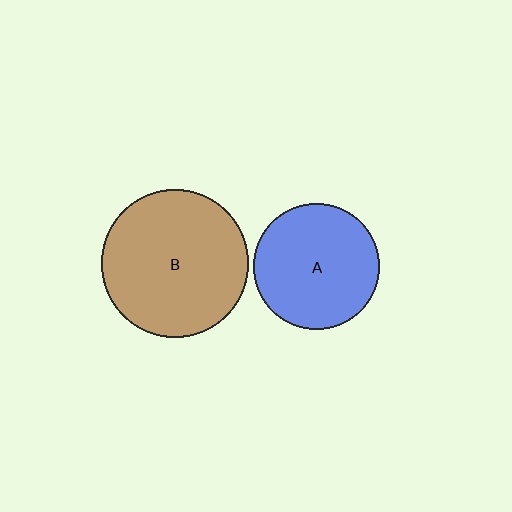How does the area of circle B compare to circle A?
Approximately 1.4 times.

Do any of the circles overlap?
No, none of the circles overlap.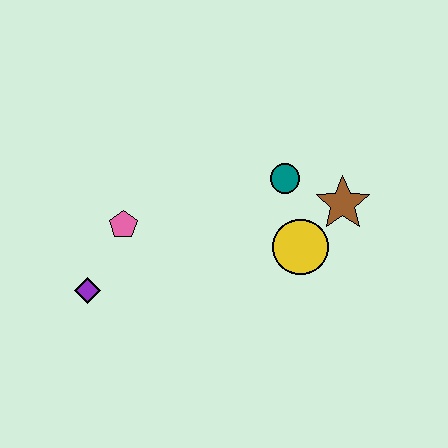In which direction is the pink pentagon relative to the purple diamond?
The pink pentagon is above the purple diamond.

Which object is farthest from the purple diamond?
The brown star is farthest from the purple diamond.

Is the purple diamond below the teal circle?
Yes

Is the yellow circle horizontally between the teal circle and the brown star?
Yes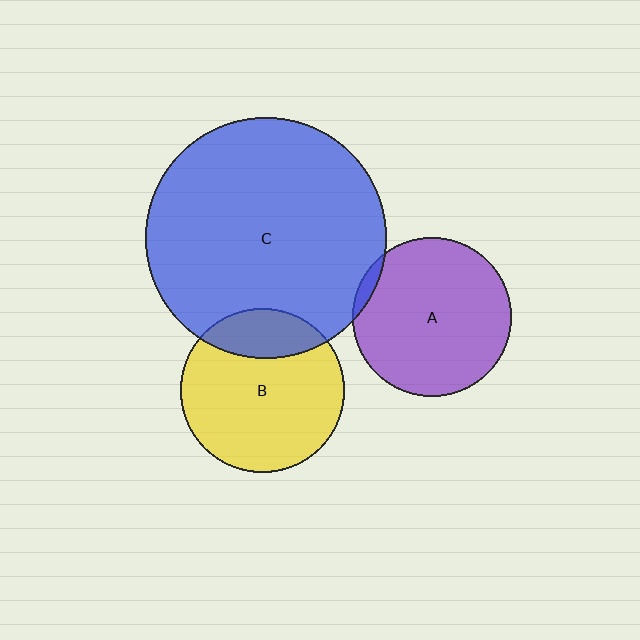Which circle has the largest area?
Circle C (blue).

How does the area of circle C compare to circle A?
Approximately 2.3 times.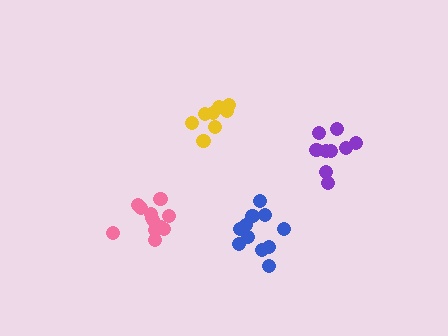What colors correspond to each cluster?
The clusters are colored: yellow, blue, purple, pink.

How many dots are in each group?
Group 1: 8 dots, Group 2: 11 dots, Group 3: 9 dots, Group 4: 13 dots (41 total).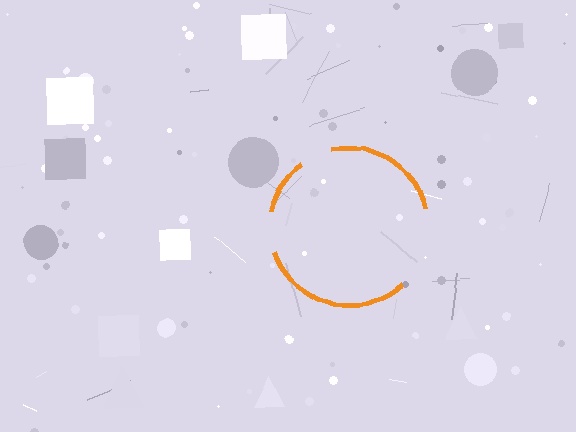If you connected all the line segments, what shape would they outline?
They would outline a circle.